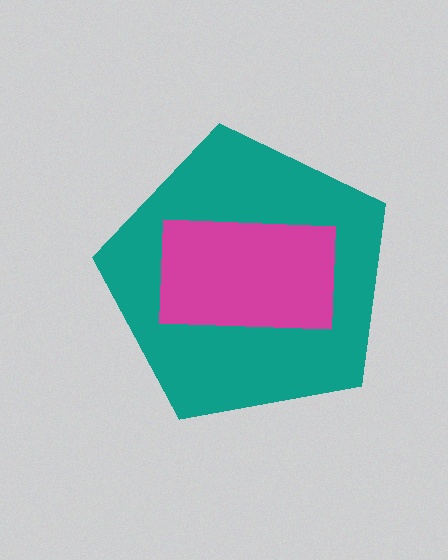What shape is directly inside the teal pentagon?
The magenta rectangle.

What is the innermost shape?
The magenta rectangle.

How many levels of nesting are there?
2.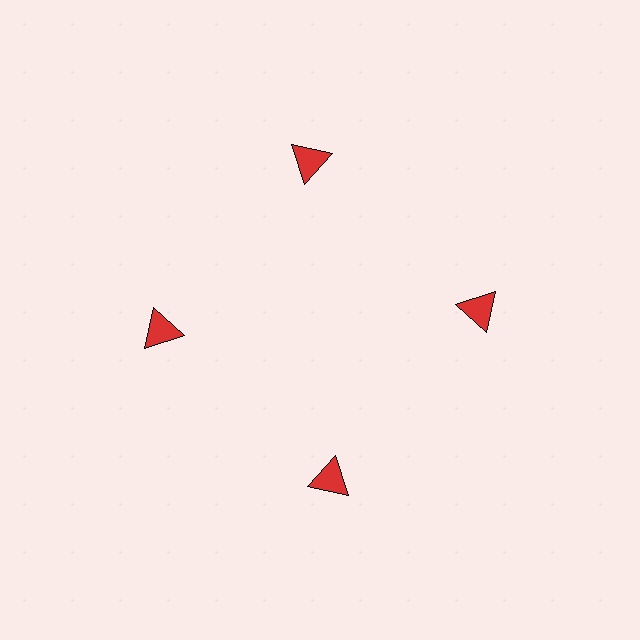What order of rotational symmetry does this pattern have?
This pattern has 4-fold rotational symmetry.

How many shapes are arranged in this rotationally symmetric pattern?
There are 4 shapes, arranged in 4 groups of 1.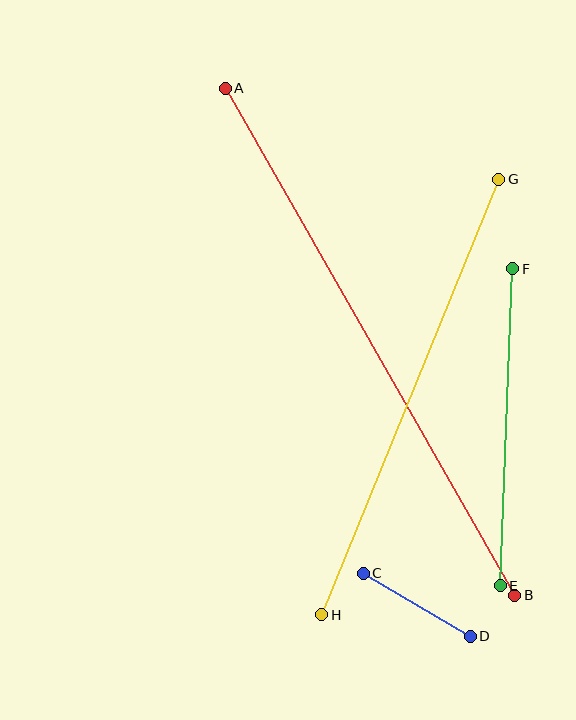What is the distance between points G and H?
The distance is approximately 470 pixels.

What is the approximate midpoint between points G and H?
The midpoint is at approximately (410, 397) pixels.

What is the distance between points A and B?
The distance is approximately 583 pixels.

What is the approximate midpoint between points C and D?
The midpoint is at approximately (417, 605) pixels.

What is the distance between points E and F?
The distance is approximately 317 pixels.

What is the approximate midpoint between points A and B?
The midpoint is at approximately (370, 342) pixels.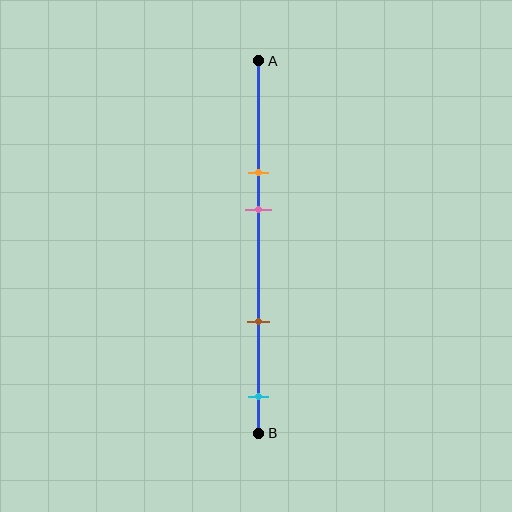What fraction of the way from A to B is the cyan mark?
The cyan mark is approximately 90% (0.9) of the way from A to B.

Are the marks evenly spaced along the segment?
No, the marks are not evenly spaced.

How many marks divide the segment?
There are 4 marks dividing the segment.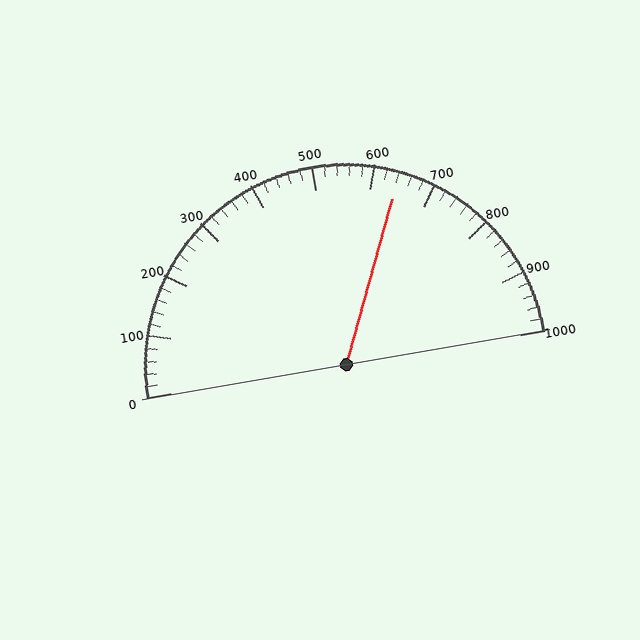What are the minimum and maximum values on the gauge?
The gauge ranges from 0 to 1000.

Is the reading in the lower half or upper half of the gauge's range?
The reading is in the upper half of the range (0 to 1000).